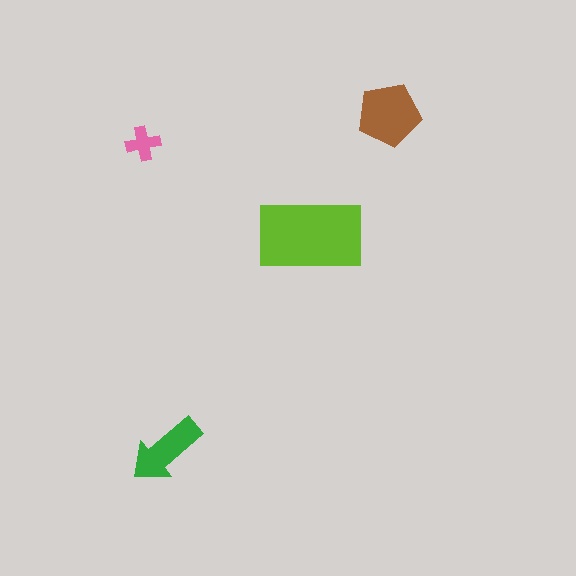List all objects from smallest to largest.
The pink cross, the green arrow, the brown pentagon, the lime rectangle.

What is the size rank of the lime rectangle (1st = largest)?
1st.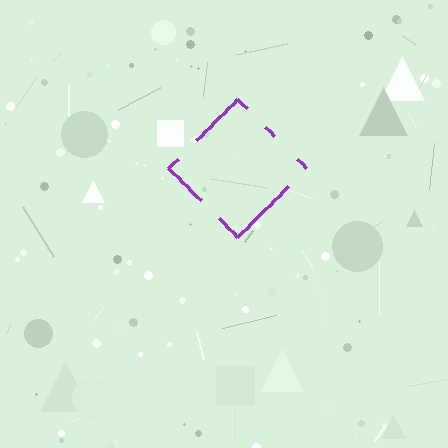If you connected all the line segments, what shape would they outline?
They would outline a diamond.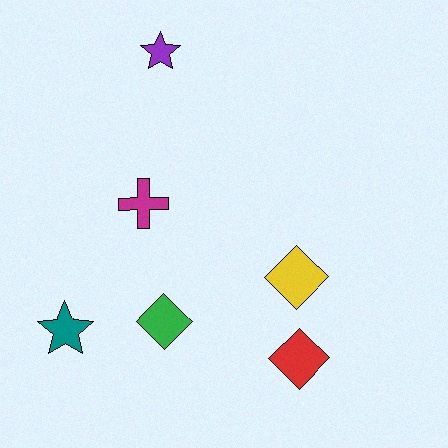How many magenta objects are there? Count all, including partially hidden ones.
There is 1 magenta object.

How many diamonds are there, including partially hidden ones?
There are 3 diamonds.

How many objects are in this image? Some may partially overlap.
There are 6 objects.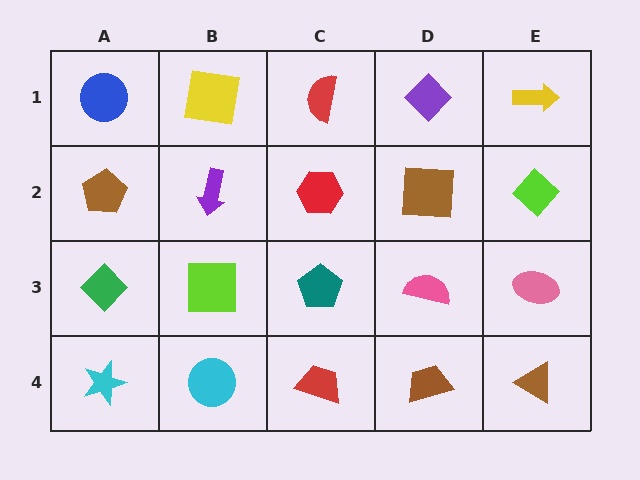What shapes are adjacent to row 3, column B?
A purple arrow (row 2, column B), a cyan circle (row 4, column B), a green diamond (row 3, column A), a teal pentagon (row 3, column C).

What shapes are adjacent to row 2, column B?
A yellow square (row 1, column B), a lime square (row 3, column B), a brown pentagon (row 2, column A), a red hexagon (row 2, column C).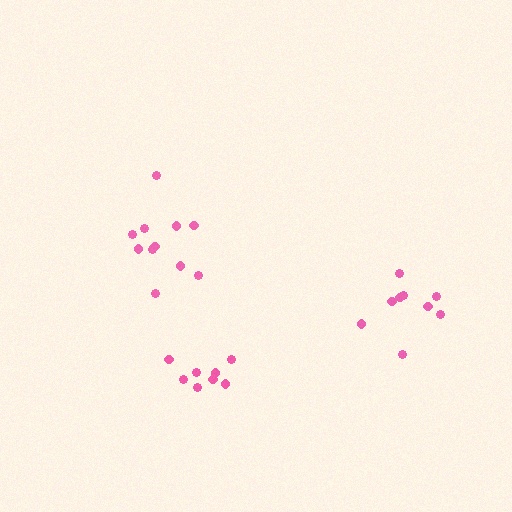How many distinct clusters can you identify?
There are 3 distinct clusters.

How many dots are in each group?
Group 1: 8 dots, Group 2: 11 dots, Group 3: 9 dots (28 total).